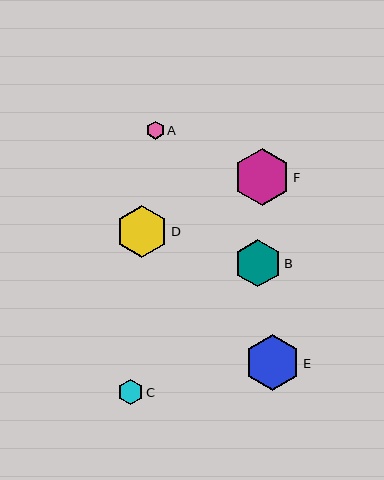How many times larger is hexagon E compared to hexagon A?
Hexagon E is approximately 3.0 times the size of hexagon A.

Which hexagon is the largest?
Hexagon F is the largest with a size of approximately 56 pixels.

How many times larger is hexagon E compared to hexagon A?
Hexagon E is approximately 3.0 times the size of hexagon A.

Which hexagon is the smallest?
Hexagon A is the smallest with a size of approximately 18 pixels.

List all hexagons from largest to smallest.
From largest to smallest: F, E, D, B, C, A.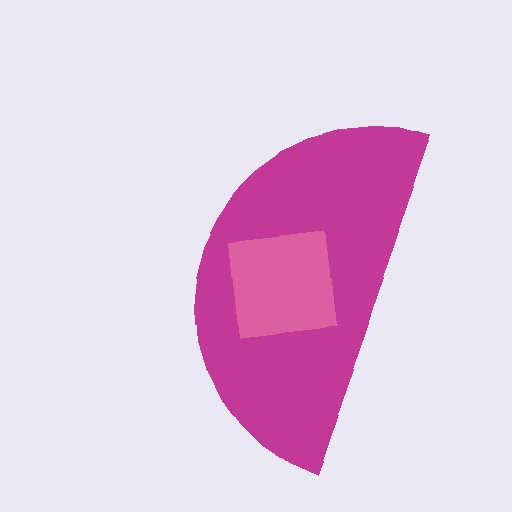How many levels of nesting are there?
2.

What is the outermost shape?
The magenta semicircle.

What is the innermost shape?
The pink square.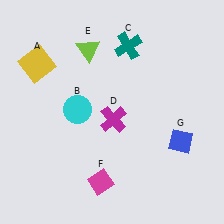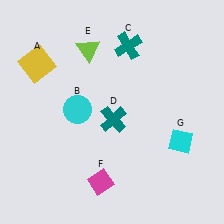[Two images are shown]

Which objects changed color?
D changed from magenta to teal. G changed from blue to cyan.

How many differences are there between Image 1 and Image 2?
There are 2 differences between the two images.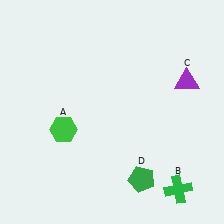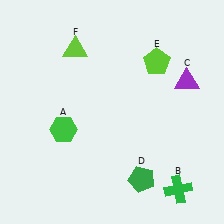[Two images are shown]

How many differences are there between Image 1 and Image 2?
There are 2 differences between the two images.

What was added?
A lime pentagon (E), a lime triangle (F) were added in Image 2.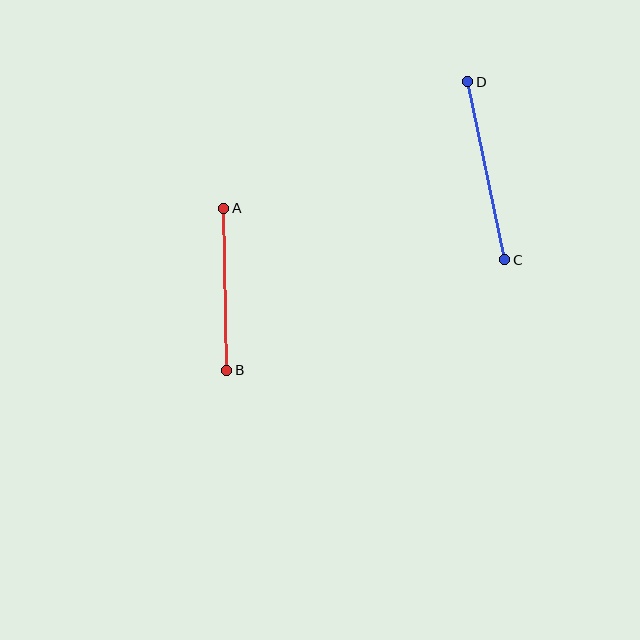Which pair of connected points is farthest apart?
Points C and D are farthest apart.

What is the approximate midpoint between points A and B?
The midpoint is at approximately (225, 289) pixels.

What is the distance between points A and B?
The distance is approximately 162 pixels.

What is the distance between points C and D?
The distance is approximately 182 pixels.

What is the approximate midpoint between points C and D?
The midpoint is at approximately (486, 171) pixels.